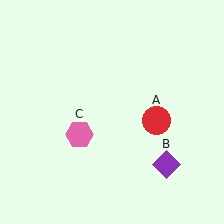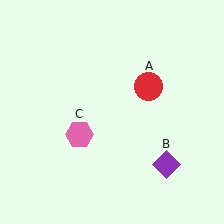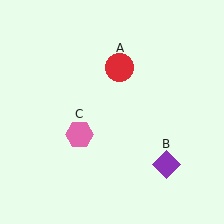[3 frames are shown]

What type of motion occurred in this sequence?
The red circle (object A) rotated counterclockwise around the center of the scene.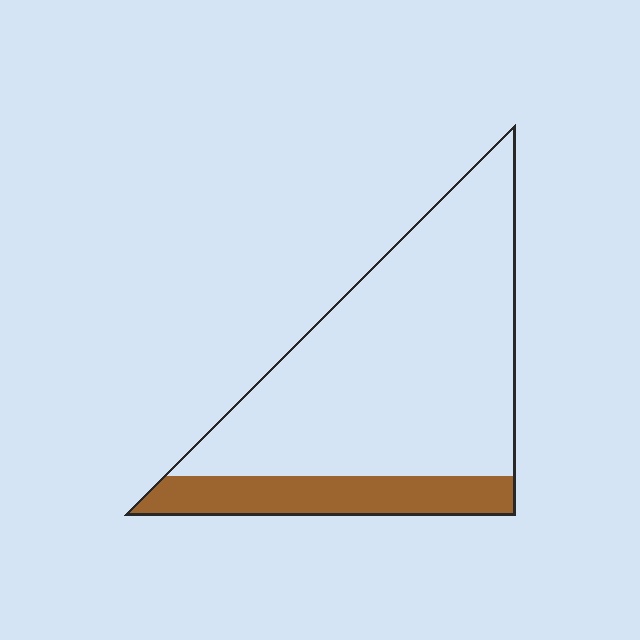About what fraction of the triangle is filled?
About one fifth (1/5).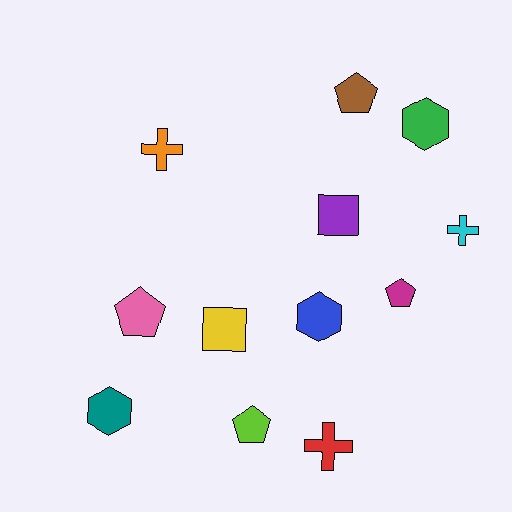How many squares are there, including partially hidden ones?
There are 2 squares.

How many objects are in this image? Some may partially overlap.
There are 12 objects.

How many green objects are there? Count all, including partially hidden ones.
There is 1 green object.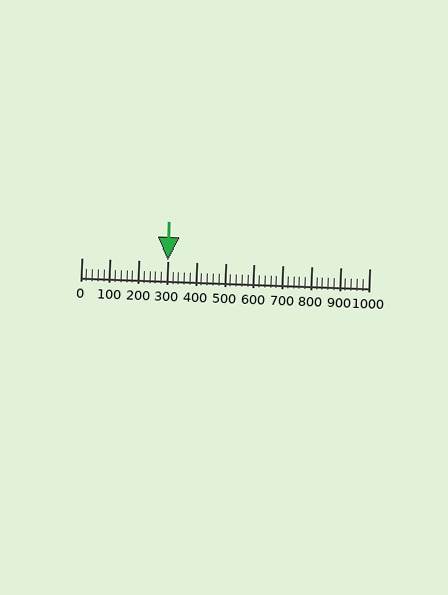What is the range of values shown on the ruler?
The ruler shows values from 0 to 1000.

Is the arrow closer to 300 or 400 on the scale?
The arrow is closer to 300.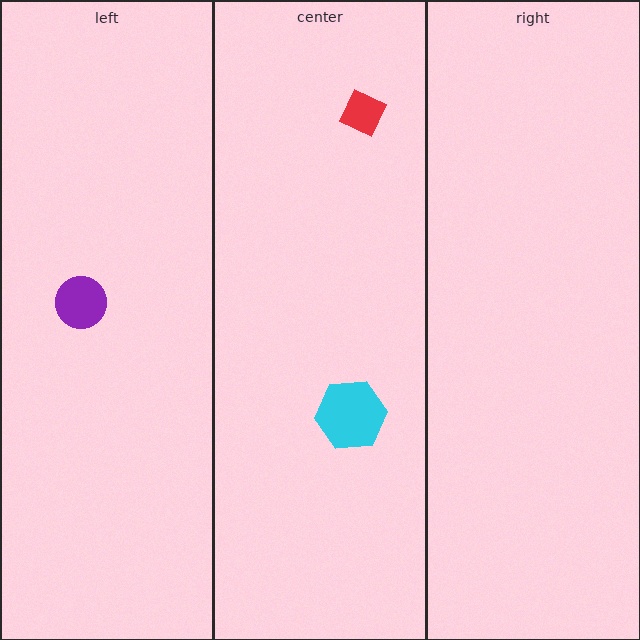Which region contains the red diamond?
The center region.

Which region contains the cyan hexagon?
The center region.